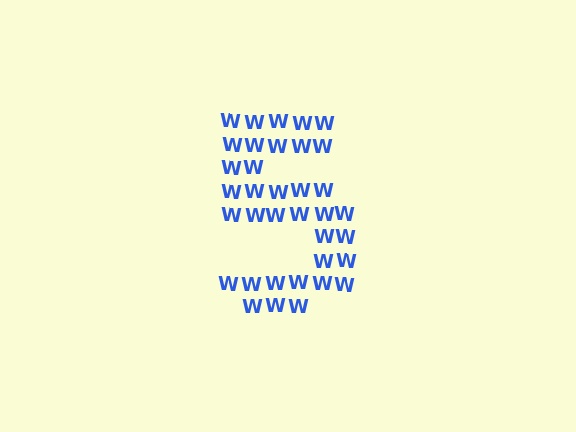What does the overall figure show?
The overall figure shows the digit 5.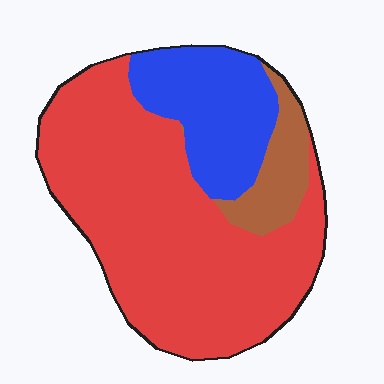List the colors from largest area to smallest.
From largest to smallest: red, blue, brown.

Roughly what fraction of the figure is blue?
Blue takes up less than a quarter of the figure.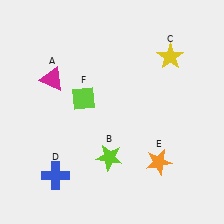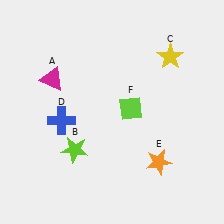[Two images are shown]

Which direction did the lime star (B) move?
The lime star (B) moved left.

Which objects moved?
The objects that moved are: the lime star (B), the blue cross (D), the lime diamond (F).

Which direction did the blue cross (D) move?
The blue cross (D) moved up.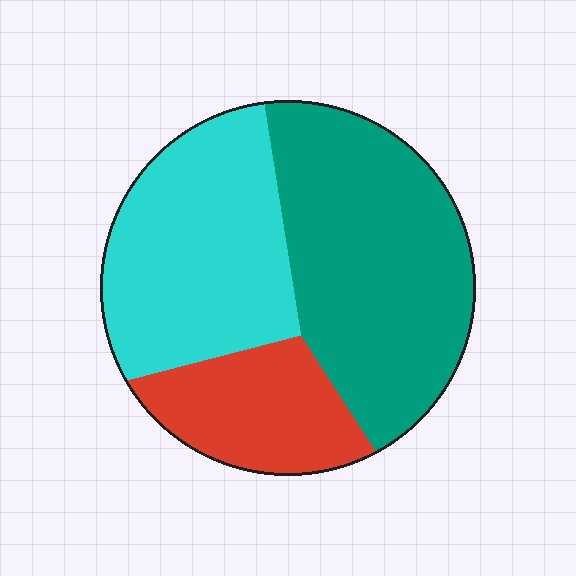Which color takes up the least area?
Red, at roughly 20%.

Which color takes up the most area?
Teal, at roughly 45%.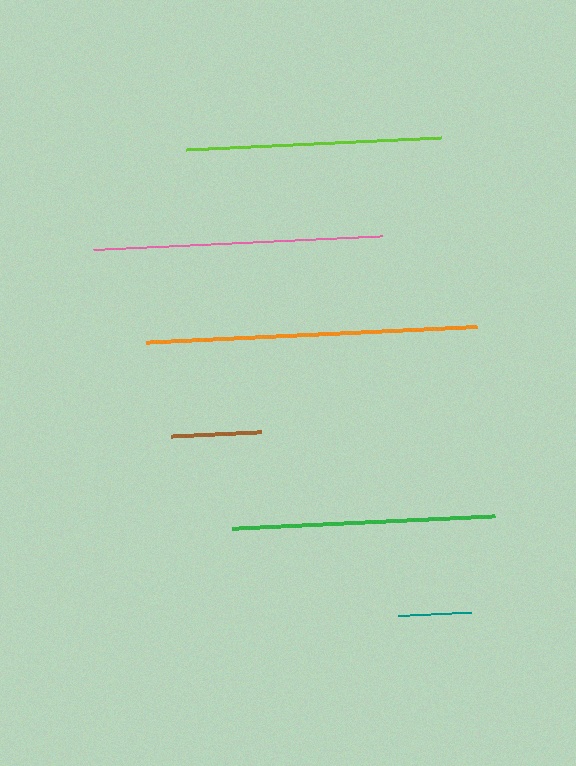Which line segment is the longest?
The orange line is the longest at approximately 331 pixels.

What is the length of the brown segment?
The brown segment is approximately 90 pixels long.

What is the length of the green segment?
The green segment is approximately 263 pixels long.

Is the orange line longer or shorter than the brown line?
The orange line is longer than the brown line.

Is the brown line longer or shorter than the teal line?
The brown line is longer than the teal line.